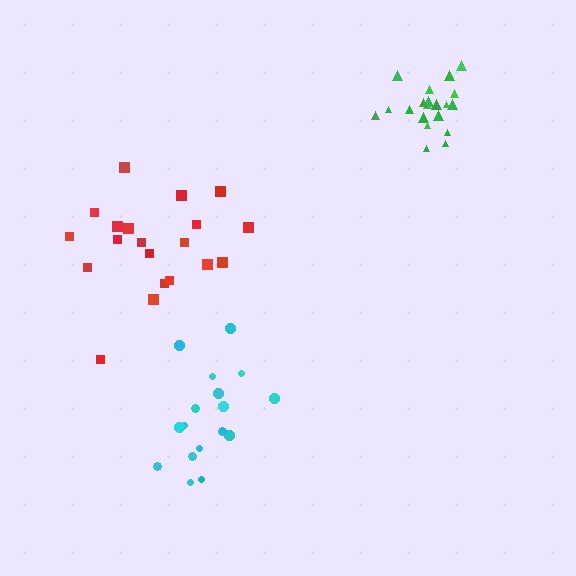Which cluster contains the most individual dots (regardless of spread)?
Red (20).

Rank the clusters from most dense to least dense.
green, cyan, red.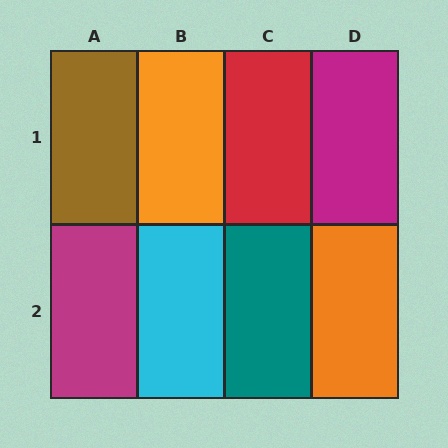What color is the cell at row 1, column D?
Magenta.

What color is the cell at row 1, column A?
Brown.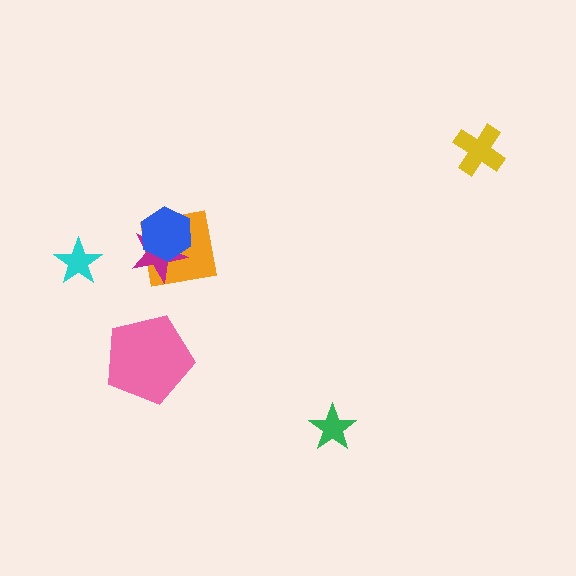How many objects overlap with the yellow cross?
0 objects overlap with the yellow cross.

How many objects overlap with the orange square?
2 objects overlap with the orange square.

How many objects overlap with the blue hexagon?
2 objects overlap with the blue hexagon.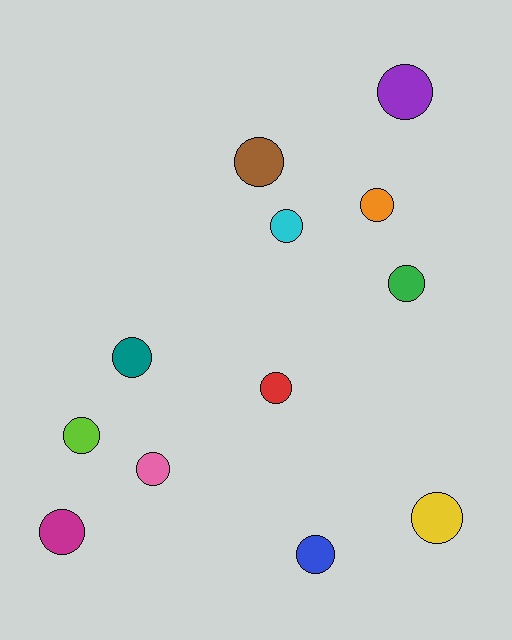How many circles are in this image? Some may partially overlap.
There are 12 circles.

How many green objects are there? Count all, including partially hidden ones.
There is 1 green object.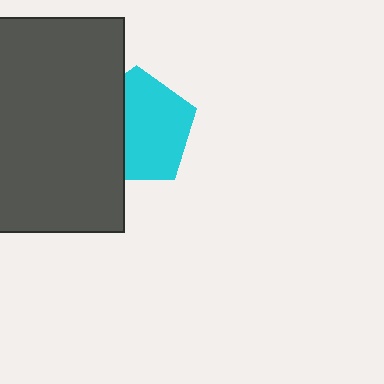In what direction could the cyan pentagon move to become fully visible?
The cyan pentagon could move right. That would shift it out from behind the dark gray rectangle entirely.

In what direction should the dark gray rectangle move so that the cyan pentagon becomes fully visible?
The dark gray rectangle should move left. That is the shortest direction to clear the overlap and leave the cyan pentagon fully visible.